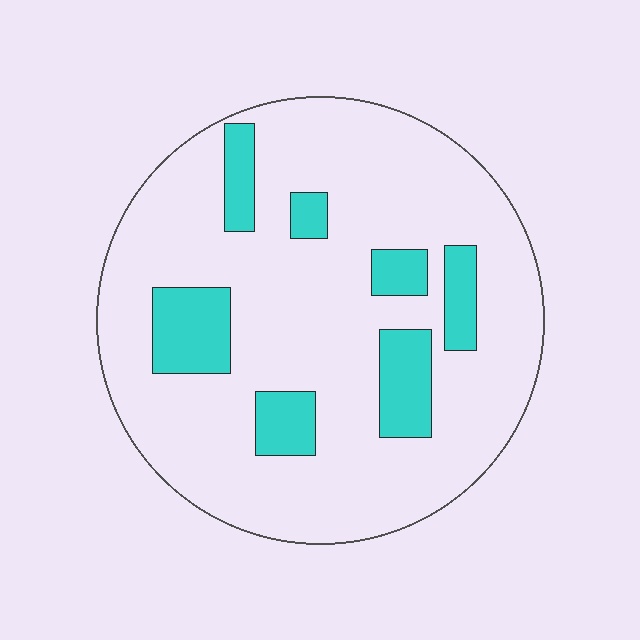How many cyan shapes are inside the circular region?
7.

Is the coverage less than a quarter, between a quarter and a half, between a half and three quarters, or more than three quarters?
Less than a quarter.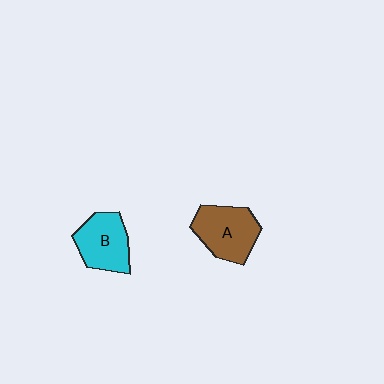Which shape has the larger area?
Shape A (brown).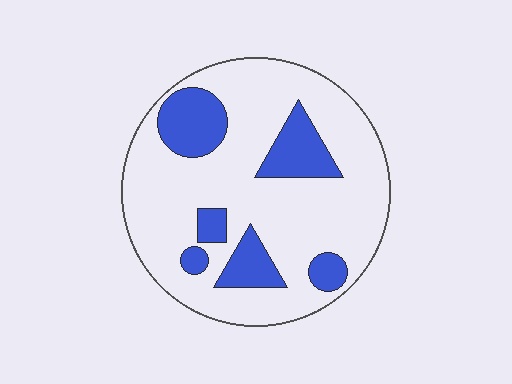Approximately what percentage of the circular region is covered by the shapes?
Approximately 25%.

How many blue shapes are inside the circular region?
6.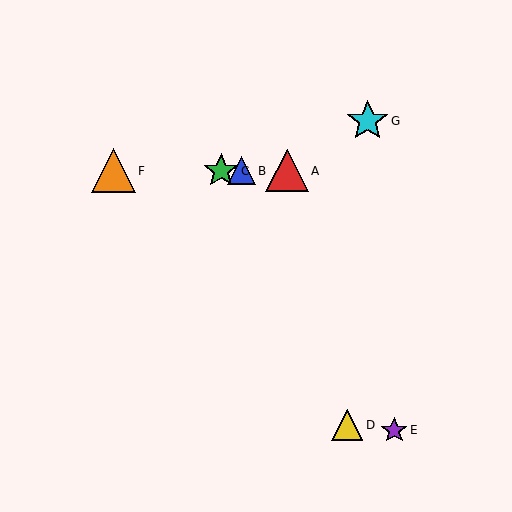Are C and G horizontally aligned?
No, C is at y≈171 and G is at y≈121.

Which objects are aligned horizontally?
Objects A, B, C, F are aligned horizontally.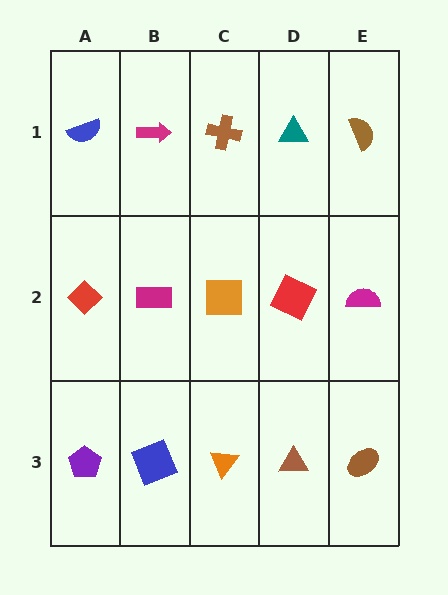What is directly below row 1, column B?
A magenta rectangle.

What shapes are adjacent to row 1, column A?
A red diamond (row 2, column A), a magenta arrow (row 1, column B).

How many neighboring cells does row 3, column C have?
3.